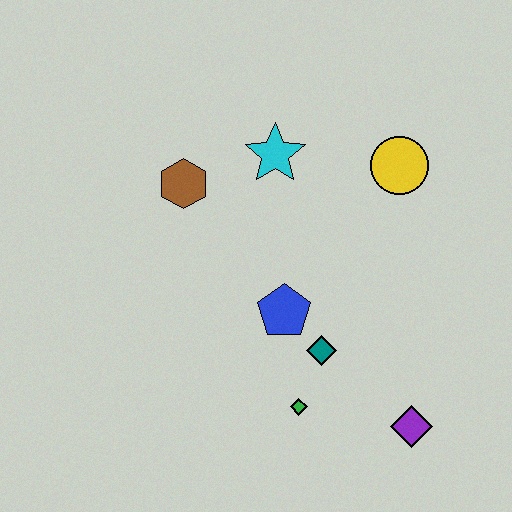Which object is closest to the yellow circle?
The cyan star is closest to the yellow circle.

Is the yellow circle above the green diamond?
Yes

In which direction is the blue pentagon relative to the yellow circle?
The blue pentagon is below the yellow circle.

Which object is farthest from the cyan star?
The purple diamond is farthest from the cyan star.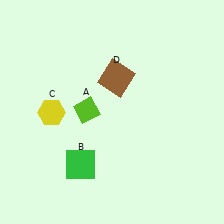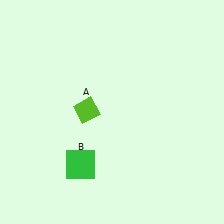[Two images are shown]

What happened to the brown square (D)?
The brown square (D) was removed in Image 2. It was in the top-right area of Image 1.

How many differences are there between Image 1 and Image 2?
There are 2 differences between the two images.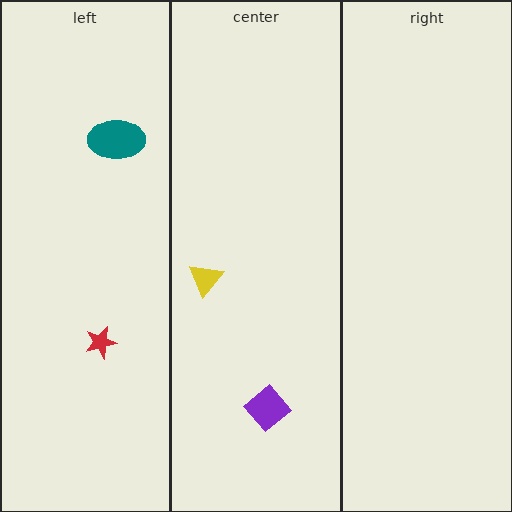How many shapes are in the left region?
2.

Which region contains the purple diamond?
The center region.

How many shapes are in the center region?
2.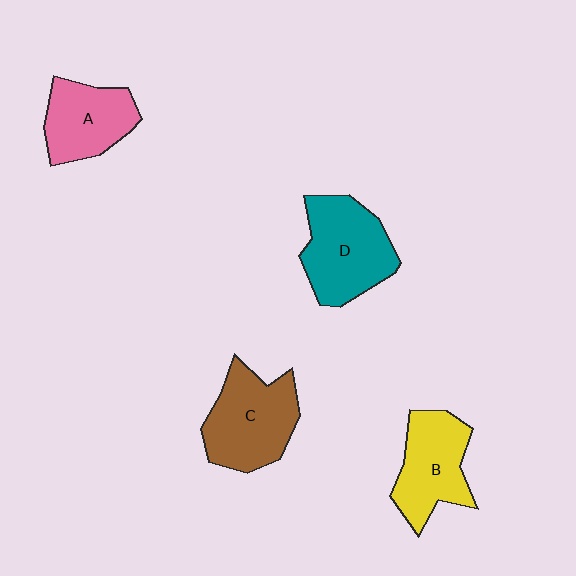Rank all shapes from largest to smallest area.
From largest to smallest: D (teal), C (brown), B (yellow), A (pink).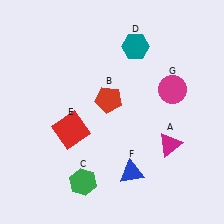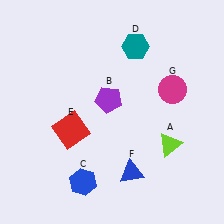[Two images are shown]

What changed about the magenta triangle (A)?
In Image 1, A is magenta. In Image 2, it changed to lime.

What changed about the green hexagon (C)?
In Image 1, C is green. In Image 2, it changed to blue.